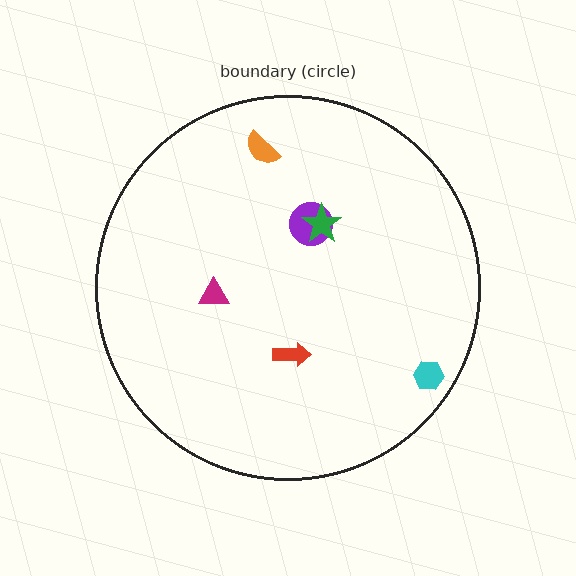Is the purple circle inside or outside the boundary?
Inside.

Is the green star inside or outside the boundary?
Inside.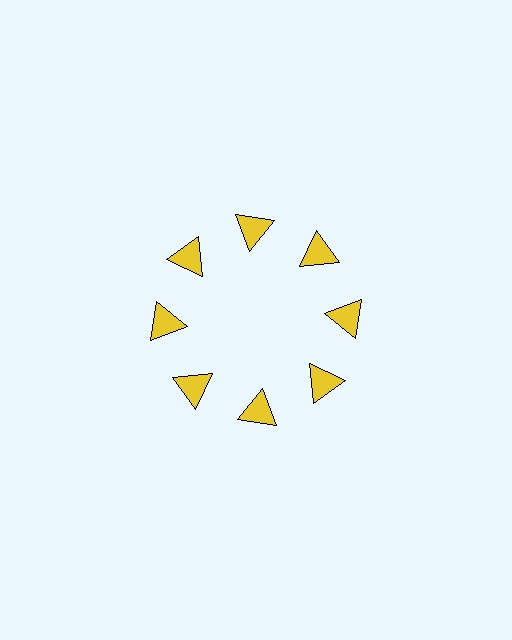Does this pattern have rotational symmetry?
Yes, this pattern has 8-fold rotational symmetry. It looks the same after rotating 45 degrees around the center.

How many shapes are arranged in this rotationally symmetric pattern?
There are 8 shapes, arranged in 8 groups of 1.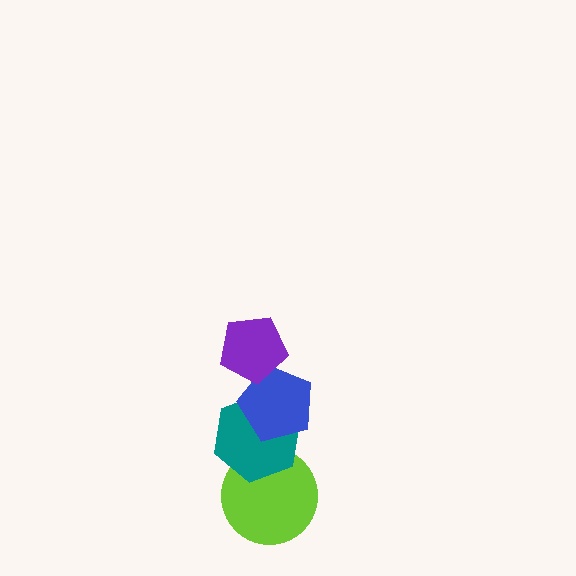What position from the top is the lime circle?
The lime circle is 4th from the top.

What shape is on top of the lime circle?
The teal hexagon is on top of the lime circle.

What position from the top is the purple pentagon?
The purple pentagon is 1st from the top.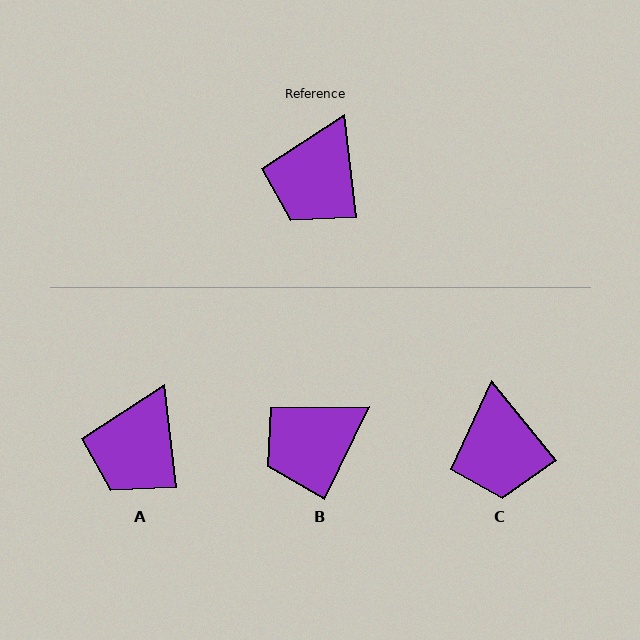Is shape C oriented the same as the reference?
No, it is off by about 32 degrees.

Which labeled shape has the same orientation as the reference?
A.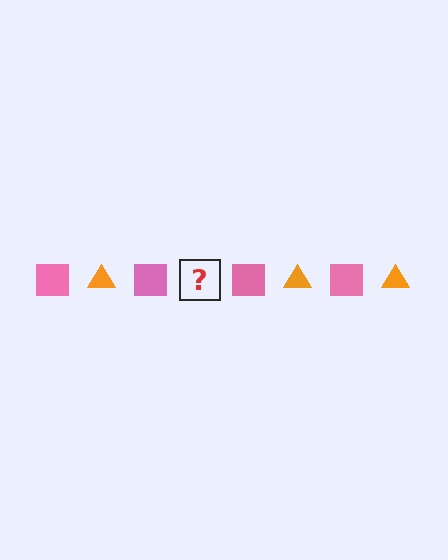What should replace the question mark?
The question mark should be replaced with an orange triangle.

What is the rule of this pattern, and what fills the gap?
The rule is that the pattern alternates between pink square and orange triangle. The gap should be filled with an orange triangle.